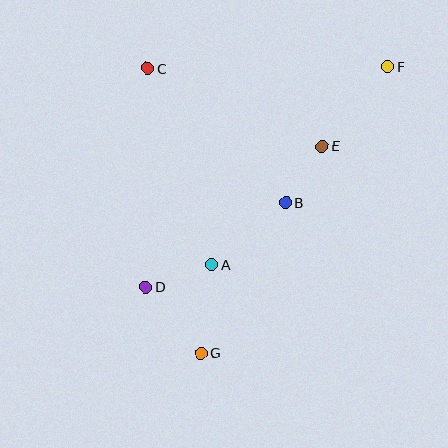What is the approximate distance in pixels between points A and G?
The distance between A and G is approximately 89 pixels.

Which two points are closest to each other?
Points B and E are closest to each other.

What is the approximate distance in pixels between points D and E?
The distance between D and E is approximately 226 pixels.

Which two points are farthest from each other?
Points F and G are farthest from each other.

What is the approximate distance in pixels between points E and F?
The distance between E and F is approximately 103 pixels.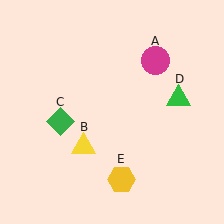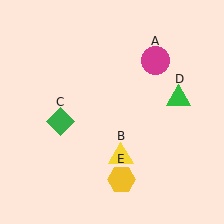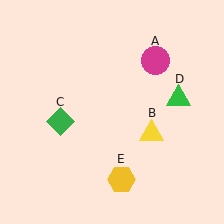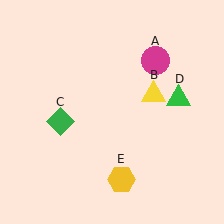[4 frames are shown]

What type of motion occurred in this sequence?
The yellow triangle (object B) rotated counterclockwise around the center of the scene.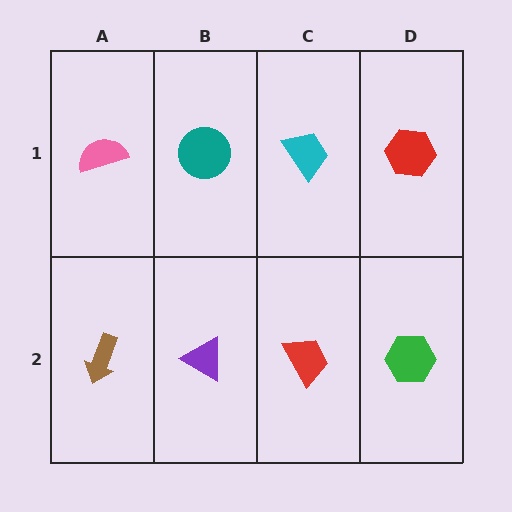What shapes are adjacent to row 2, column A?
A pink semicircle (row 1, column A), a purple triangle (row 2, column B).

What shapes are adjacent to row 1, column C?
A red trapezoid (row 2, column C), a teal circle (row 1, column B), a red hexagon (row 1, column D).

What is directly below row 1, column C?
A red trapezoid.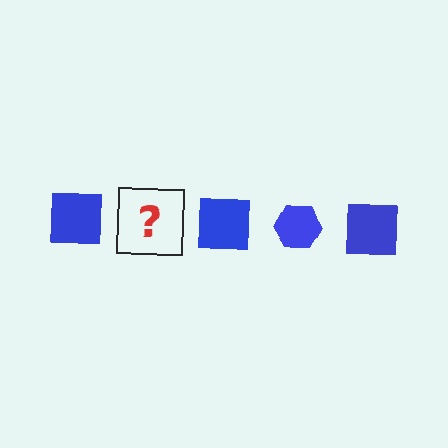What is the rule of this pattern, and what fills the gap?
The rule is that the pattern cycles through square, hexagon shapes in blue. The gap should be filled with a blue hexagon.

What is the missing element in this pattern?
The missing element is a blue hexagon.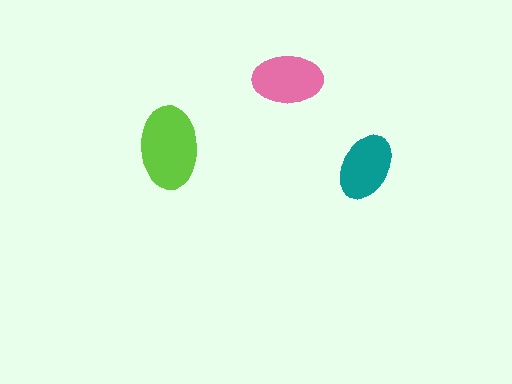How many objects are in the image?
There are 3 objects in the image.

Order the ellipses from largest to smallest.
the lime one, the pink one, the teal one.